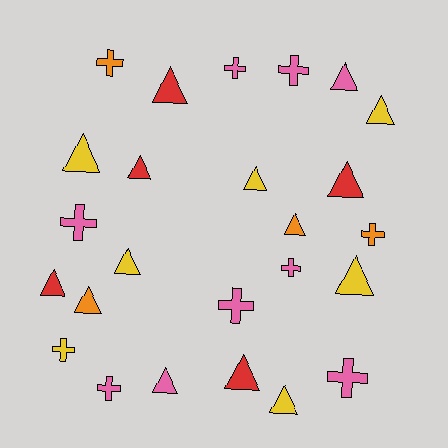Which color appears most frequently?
Pink, with 9 objects.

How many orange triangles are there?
There are 2 orange triangles.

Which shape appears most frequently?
Triangle, with 15 objects.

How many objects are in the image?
There are 25 objects.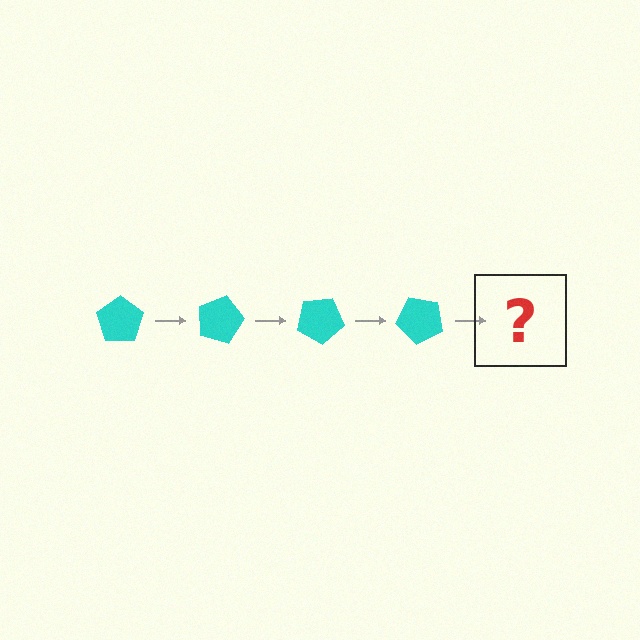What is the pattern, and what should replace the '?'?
The pattern is that the pentagon rotates 15 degrees each step. The '?' should be a cyan pentagon rotated 60 degrees.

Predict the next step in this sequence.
The next step is a cyan pentagon rotated 60 degrees.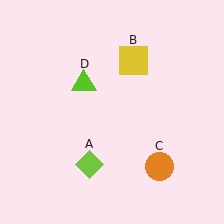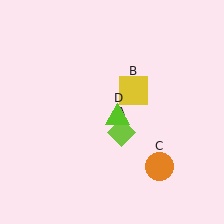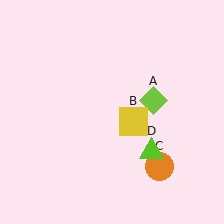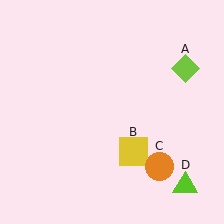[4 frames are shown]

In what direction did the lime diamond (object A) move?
The lime diamond (object A) moved up and to the right.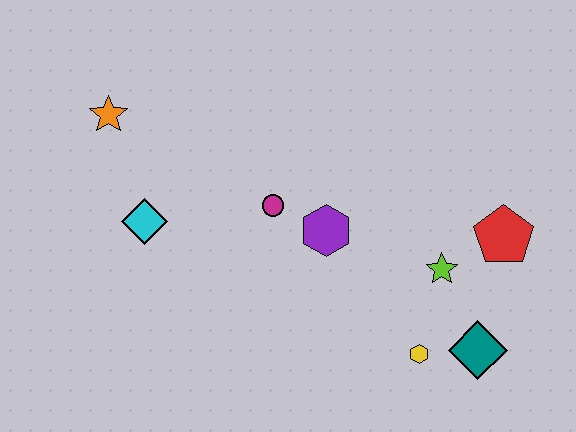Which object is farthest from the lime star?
The orange star is farthest from the lime star.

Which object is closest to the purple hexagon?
The magenta circle is closest to the purple hexagon.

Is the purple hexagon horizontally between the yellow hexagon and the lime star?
No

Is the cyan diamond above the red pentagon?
Yes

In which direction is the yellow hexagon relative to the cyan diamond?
The yellow hexagon is to the right of the cyan diamond.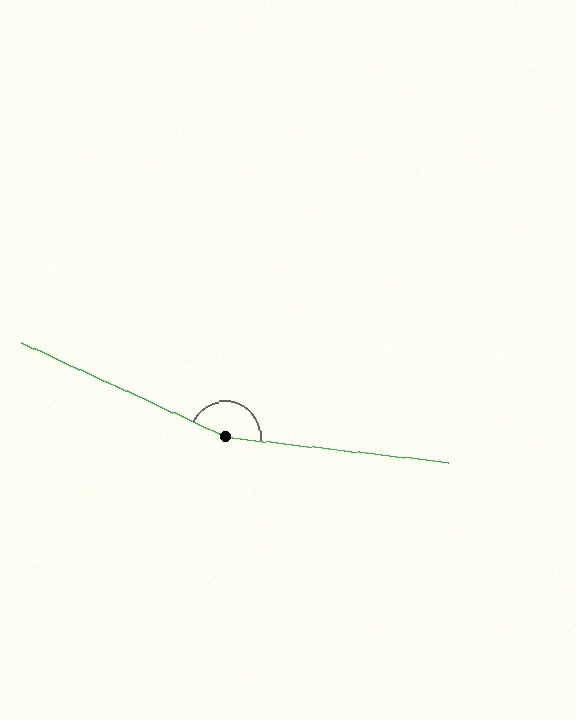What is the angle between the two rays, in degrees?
Approximately 162 degrees.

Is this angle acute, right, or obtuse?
It is obtuse.